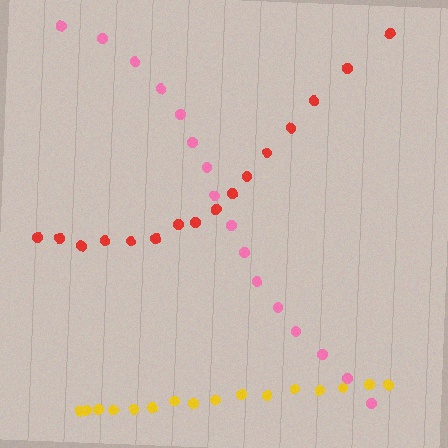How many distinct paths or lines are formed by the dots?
There are 3 distinct paths.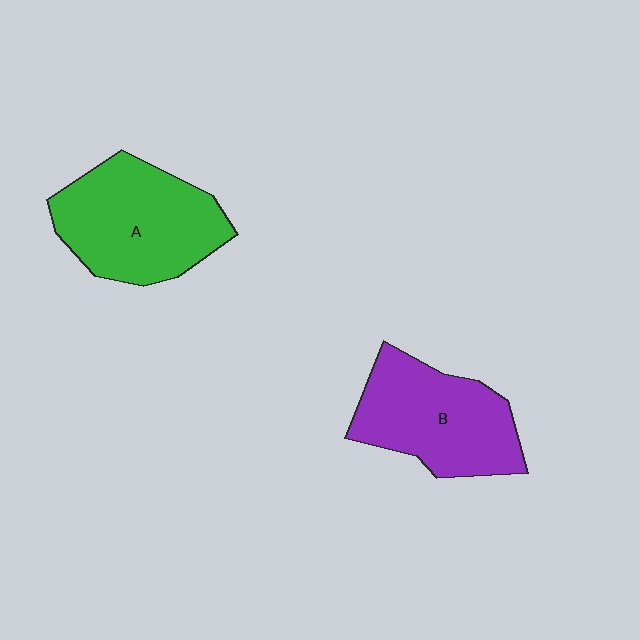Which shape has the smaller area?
Shape B (purple).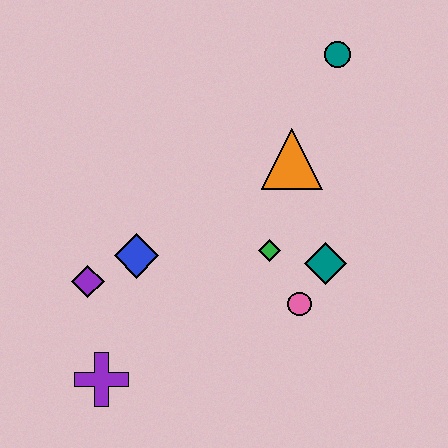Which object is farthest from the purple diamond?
The teal circle is farthest from the purple diamond.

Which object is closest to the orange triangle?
The green diamond is closest to the orange triangle.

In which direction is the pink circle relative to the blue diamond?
The pink circle is to the right of the blue diamond.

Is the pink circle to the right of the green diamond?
Yes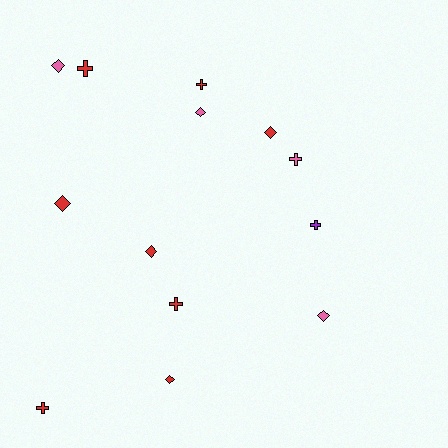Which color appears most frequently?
Red, with 8 objects.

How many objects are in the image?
There are 13 objects.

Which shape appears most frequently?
Diamond, with 7 objects.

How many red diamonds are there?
There are 4 red diamonds.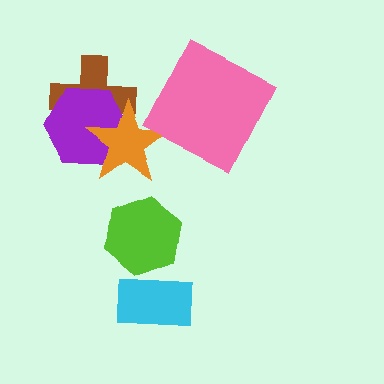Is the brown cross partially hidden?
Yes, it is partially covered by another shape.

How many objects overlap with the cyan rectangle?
1 object overlaps with the cyan rectangle.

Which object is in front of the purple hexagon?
The orange star is in front of the purple hexagon.